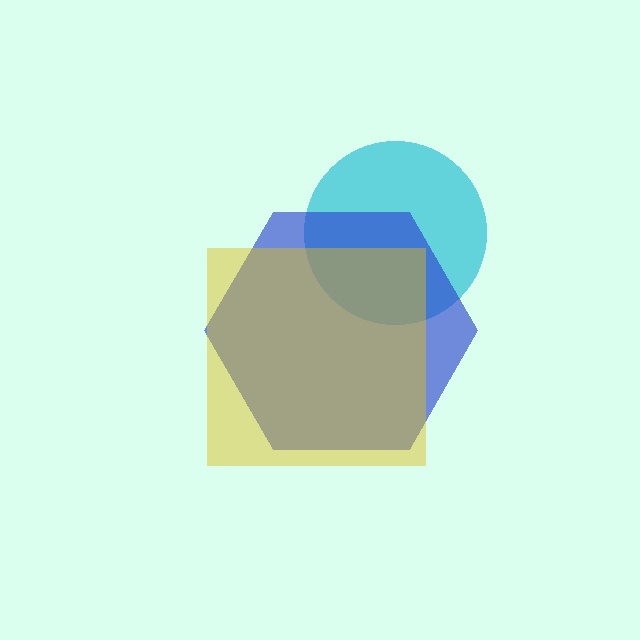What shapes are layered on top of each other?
The layered shapes are: a cyan circle, a blue hexagon, a yellow square.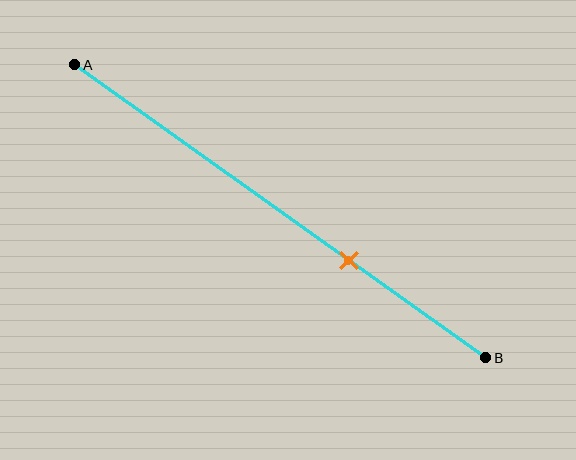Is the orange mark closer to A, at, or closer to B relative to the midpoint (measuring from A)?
The orange mark is closer to point B than the midpoint of segment AB.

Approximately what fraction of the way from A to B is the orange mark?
The orange mark is approximately 65% of the way from A to B.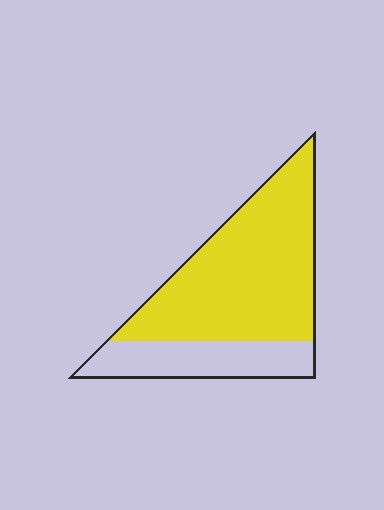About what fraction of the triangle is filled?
About three quarters (3/4).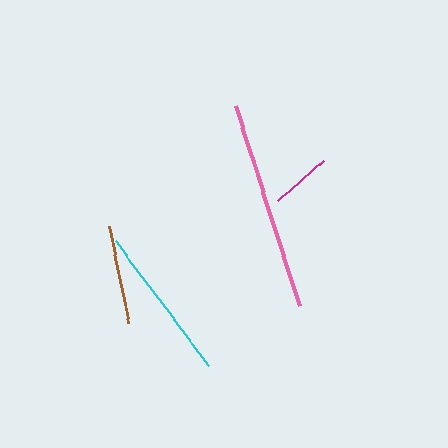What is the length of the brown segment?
The brown segment is approximately 99 pixels long.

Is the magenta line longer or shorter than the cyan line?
The cyan line is longer than the magenta line.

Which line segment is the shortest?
The magenta line is the shortest at approximately 61 pixels.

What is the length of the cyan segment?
The cyan segment is approximately 155 pixels long.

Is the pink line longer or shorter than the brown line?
The pink line is longer than the brown line.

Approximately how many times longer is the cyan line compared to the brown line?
The cyan line is approximately 1.6 times the length of the brown line.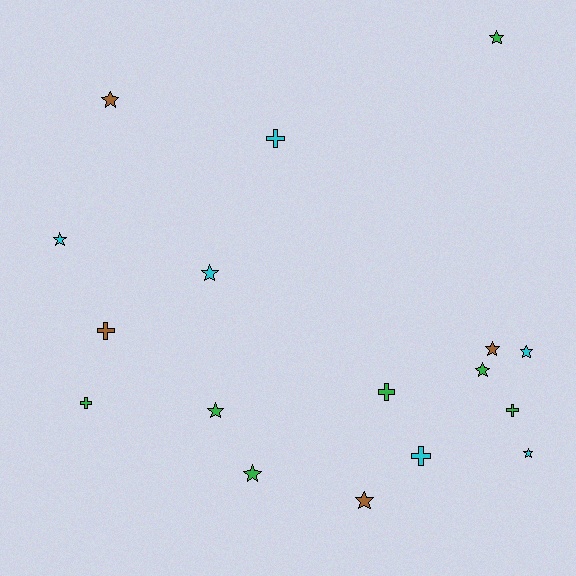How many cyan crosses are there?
There are 2 cyan crosses.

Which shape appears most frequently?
Star, with 11 objects.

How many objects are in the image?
There are 17 objects.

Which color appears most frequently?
Green, with 7 objects.